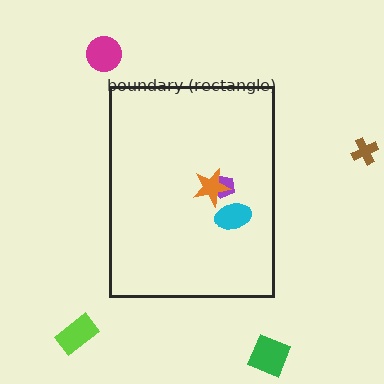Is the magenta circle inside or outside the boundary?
Outside.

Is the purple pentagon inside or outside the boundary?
Inside.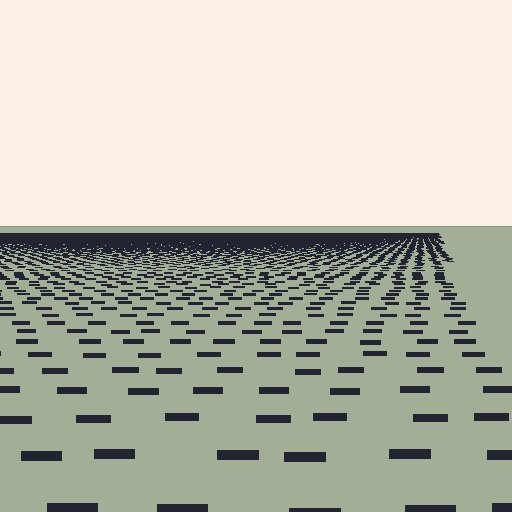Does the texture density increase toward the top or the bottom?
Density increases toward the top.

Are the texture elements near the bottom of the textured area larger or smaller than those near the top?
Larger. Near the bottom, elements are closer to the viewer and appear at a bigger on-screen size.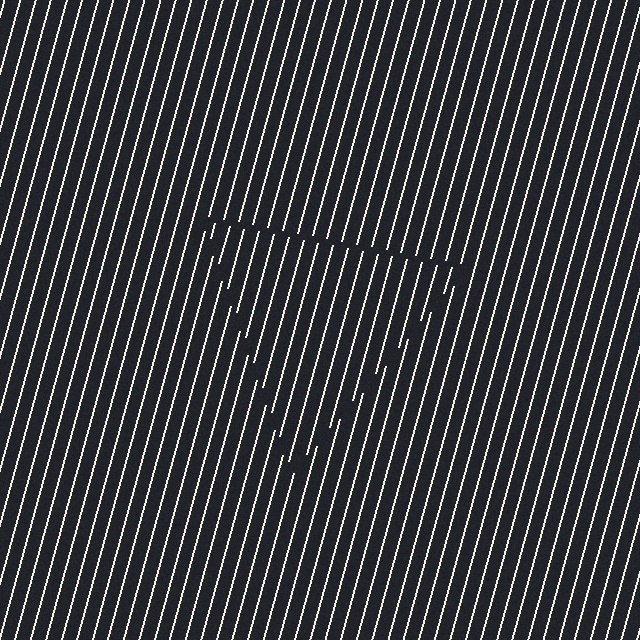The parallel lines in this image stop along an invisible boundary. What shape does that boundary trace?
An illusory triangle. The interior of the shape contains the same grating, shifted by half a period — the contour is defined by the phase discontinuity where line-ends from the inner and outer gratings abut.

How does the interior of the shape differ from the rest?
The interior of the shape contains the same grating, shifted by half a period — the contour is defined by the phase discontinuity where line-ends from the inner and outer gratings abut.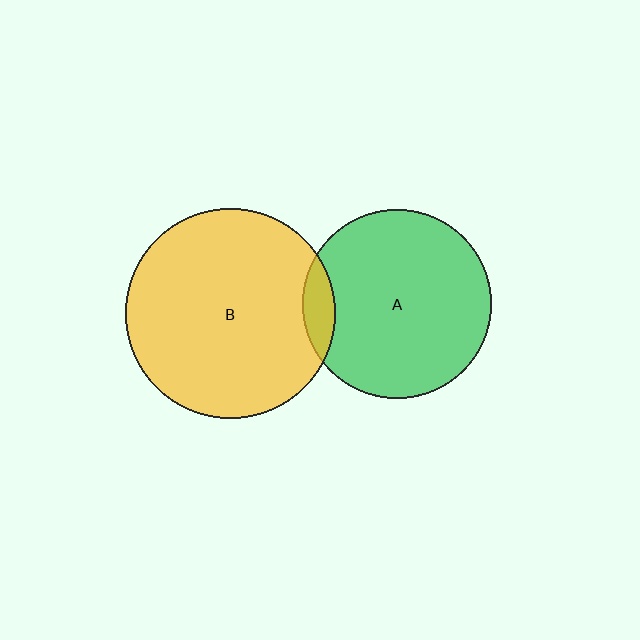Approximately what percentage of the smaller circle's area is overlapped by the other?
Approximately 10%.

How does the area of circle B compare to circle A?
Approximately 1.2 times.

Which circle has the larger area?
Circle B (yellow).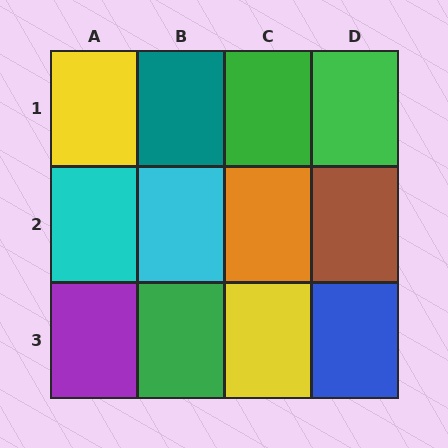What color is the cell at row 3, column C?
Yellow.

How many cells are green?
3 cells are green.